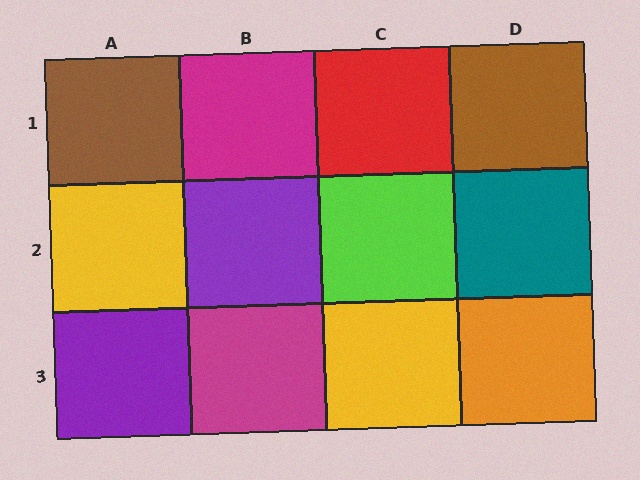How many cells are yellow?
2 cells are yellow.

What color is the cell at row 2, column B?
Purple.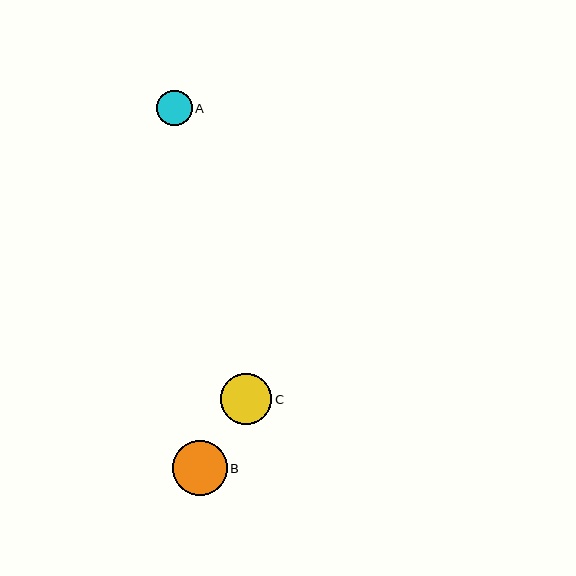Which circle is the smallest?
Circle A is the smallest with a size of approximately 35 pixels.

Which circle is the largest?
Circle B is the largest with a size of approximately 55 pixels.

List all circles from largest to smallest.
From largest to smallest: B, C, A.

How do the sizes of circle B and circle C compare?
Circle B and circle C are approximately the same size.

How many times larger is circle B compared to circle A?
Circle B is approximately 1.6 times the size of circle A.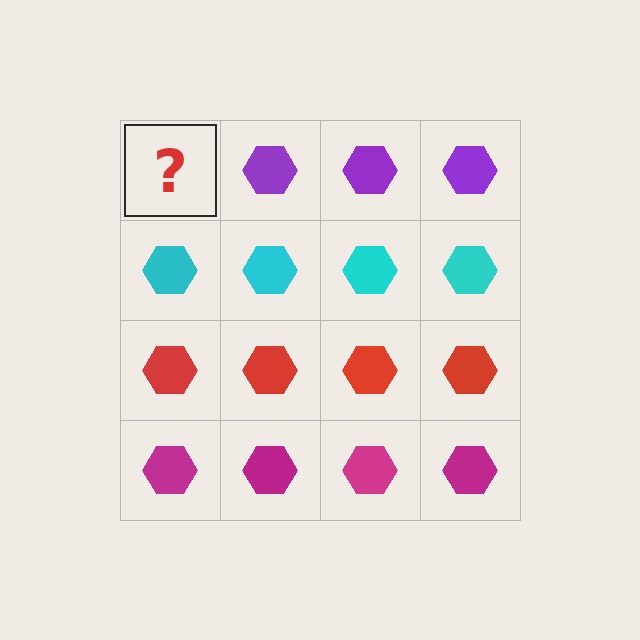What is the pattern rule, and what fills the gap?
The rule is that each row has a consistent color. The gap should be filled with a purple hexagon.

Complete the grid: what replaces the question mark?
The question mark should be replaced with a purple hexagon.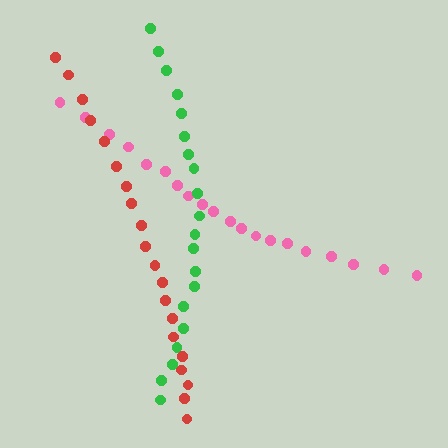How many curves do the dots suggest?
There are 3 distinct paths.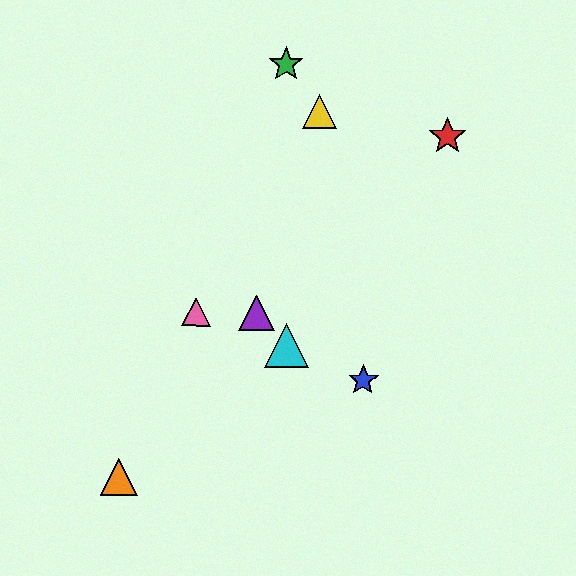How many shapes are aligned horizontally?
2 shapes (the purple triangle, the pink triangle) are aligned horizontally.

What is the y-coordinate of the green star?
The green star is at y≈64.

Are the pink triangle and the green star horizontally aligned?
No, the pink triangle is at y≈312 and the green star is at y≈64.